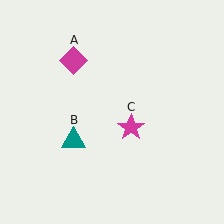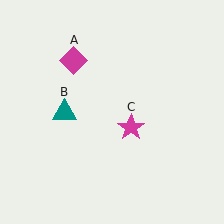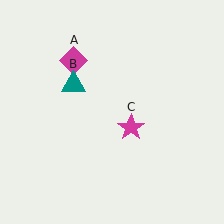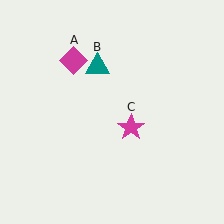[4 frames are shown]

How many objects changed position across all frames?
1 object changed position: teal triangle (object B).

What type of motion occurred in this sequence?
The teal triangle (object B) rotated clockwise around the center of the scene.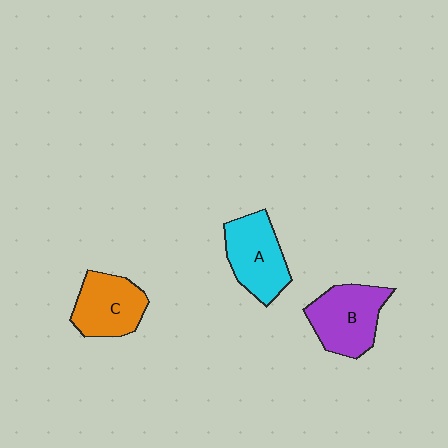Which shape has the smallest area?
Shape C (orange).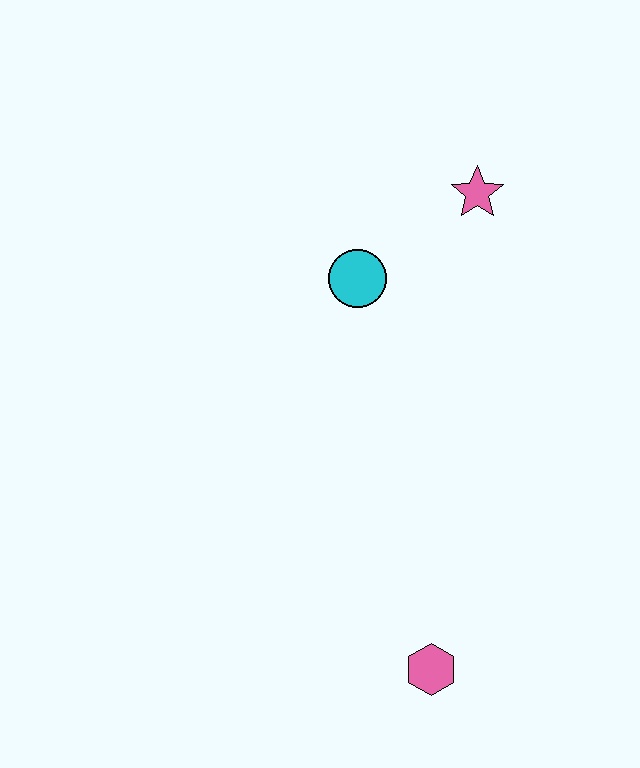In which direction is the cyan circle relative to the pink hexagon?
The cyan circle is above the pink hexagon.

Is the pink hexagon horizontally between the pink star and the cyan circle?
Yes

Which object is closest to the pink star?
The cyan circle is closest to the pink star.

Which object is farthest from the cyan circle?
The pink hexagon is farthest from the cyan circle.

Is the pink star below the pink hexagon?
No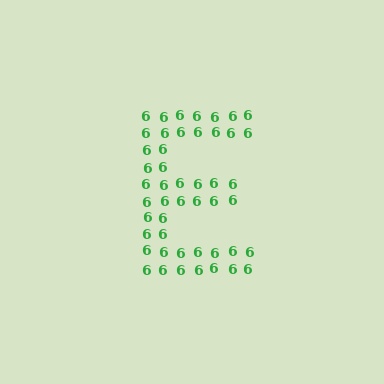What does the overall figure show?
The overall figure shows the letter E.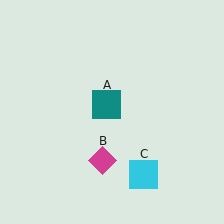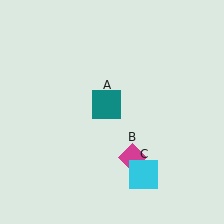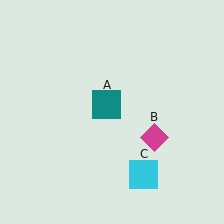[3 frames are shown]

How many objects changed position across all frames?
1 object changed position: magenta diamond (object B).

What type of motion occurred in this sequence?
The magenta diamond (object B) rotated counterclockwise around the center of the scene.